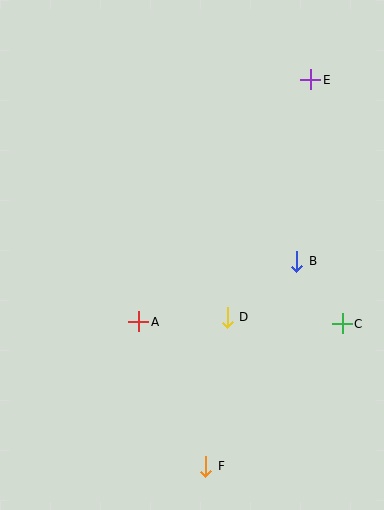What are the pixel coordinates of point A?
Point A is at (139, 322).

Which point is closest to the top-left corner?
Point E is closest to the top-left corner.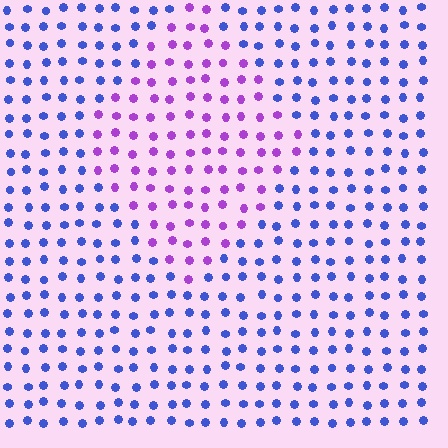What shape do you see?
I see a diamond.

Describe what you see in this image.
The image is filled with small blue elements in a uniform arrangement. A diamond-shaped region is visible where the elements are tinted to a slightly different hue, forming a subtle color boundary.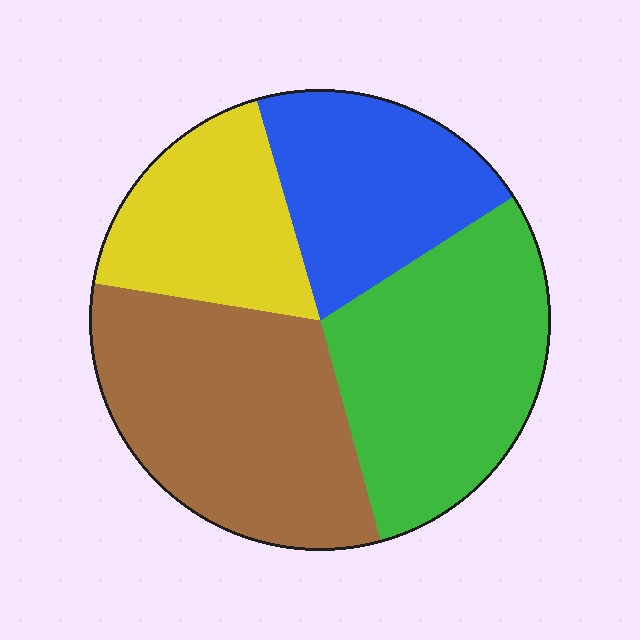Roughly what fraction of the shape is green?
Green covers roughly 30% of the shape.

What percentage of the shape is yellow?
Yellow covers roughly 20% of the shape.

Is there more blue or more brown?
Brown.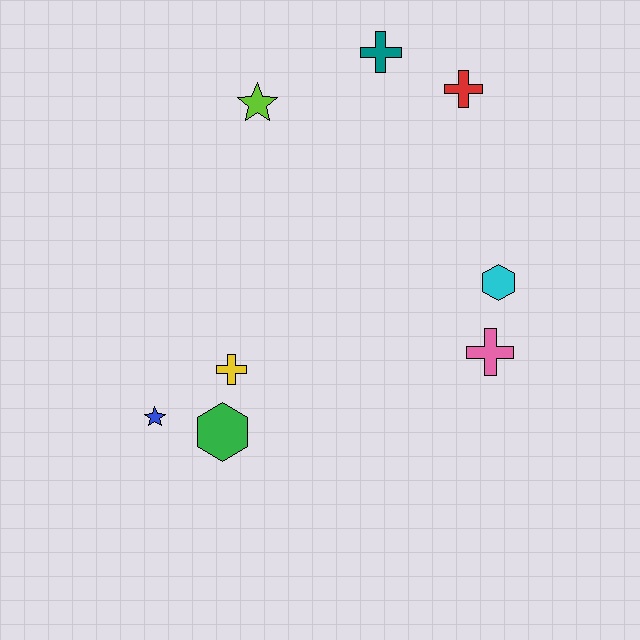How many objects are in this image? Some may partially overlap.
There are 8 objects.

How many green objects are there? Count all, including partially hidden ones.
There is 1 green object.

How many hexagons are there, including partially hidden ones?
There are 2 hexagons.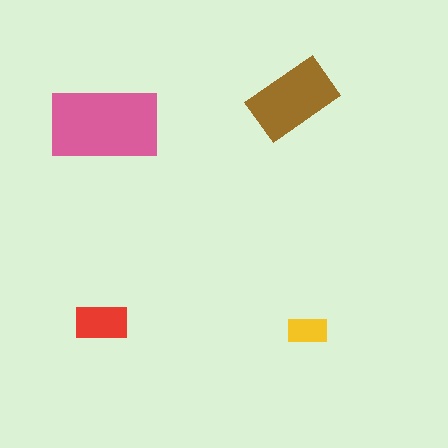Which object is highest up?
The brown rectangle is topmost.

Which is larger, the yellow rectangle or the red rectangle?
The red one.